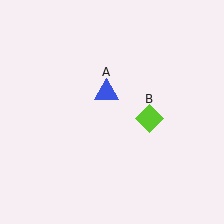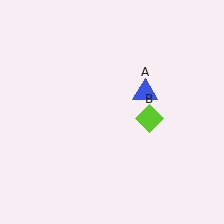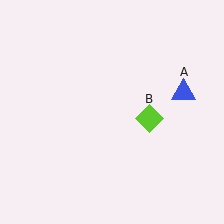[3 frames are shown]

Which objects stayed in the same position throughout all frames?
Lime diamond (object B) remained stationary.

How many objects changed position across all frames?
1 object changed position: blue triangle (object A).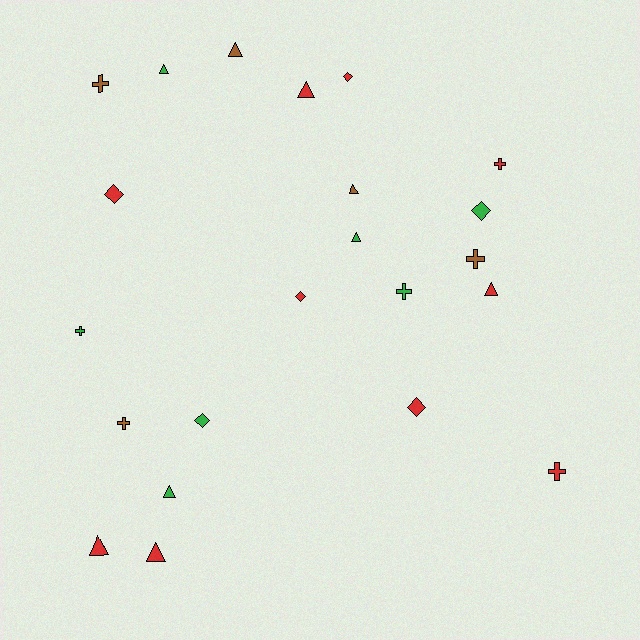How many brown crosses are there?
There are 3 brown crosses.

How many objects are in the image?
There are 22 objects.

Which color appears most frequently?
Red, with 10 objects.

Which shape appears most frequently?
Triangle, with 9 objects.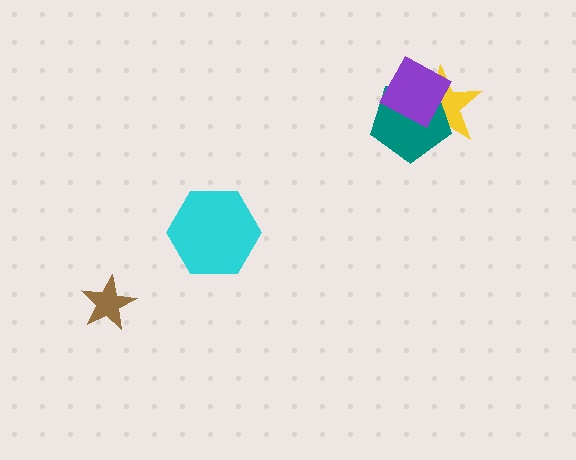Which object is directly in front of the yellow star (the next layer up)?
The teal pentagon is directly in front of the yellow star.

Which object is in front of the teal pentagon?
The purple square is in front of the teal pentagon.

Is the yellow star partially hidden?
Yes, it is partially covered by another shape.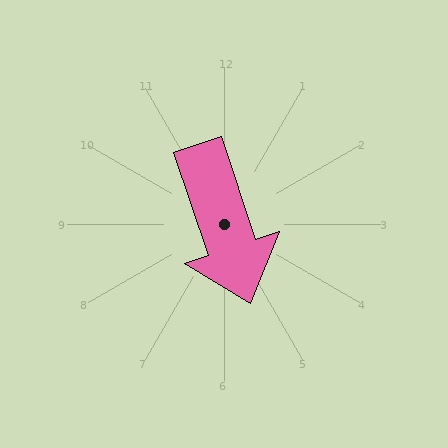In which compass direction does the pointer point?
South.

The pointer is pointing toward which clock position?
Roughly 5 o'clock.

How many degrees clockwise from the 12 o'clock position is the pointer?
Approximately 161 degrees.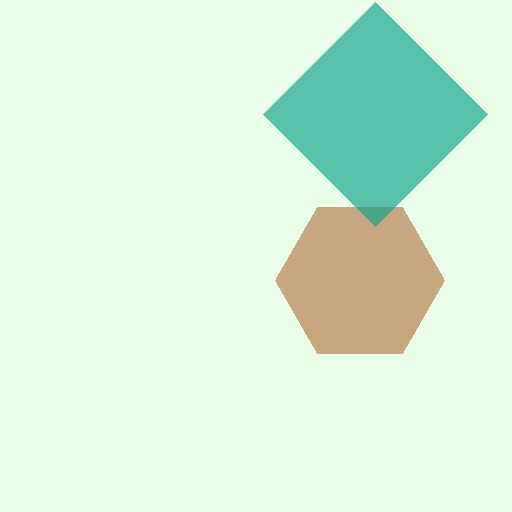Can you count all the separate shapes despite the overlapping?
Yes, there are 2 separate shapes.